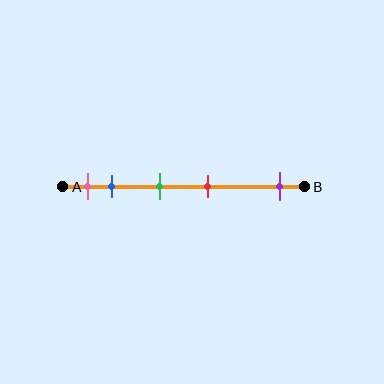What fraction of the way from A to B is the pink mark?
The pink mark is approximately 10% (0.1) of the way from A to B.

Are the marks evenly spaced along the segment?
No, the marks are not evenly spaced.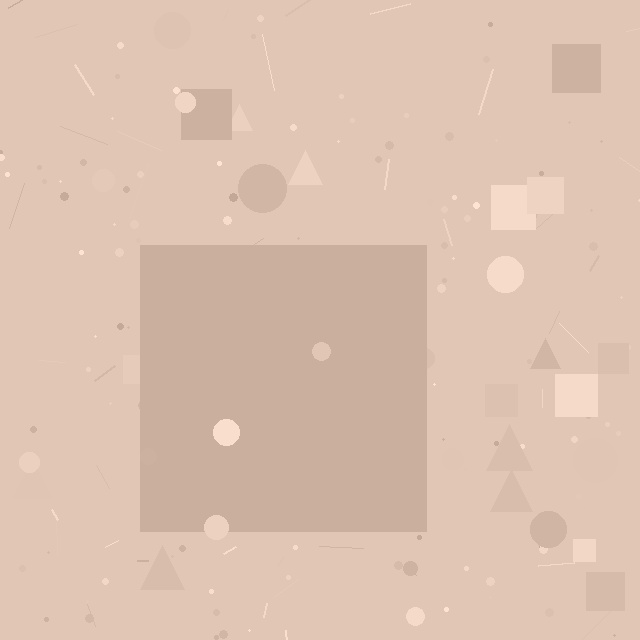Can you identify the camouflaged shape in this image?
The camouflaged shape is a square.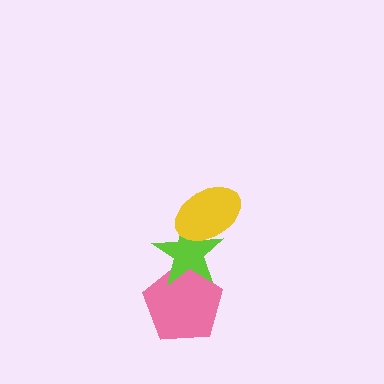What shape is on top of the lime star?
The yellow ellipse is on top of the lime star.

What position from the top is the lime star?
The lime star is 2nd from the top.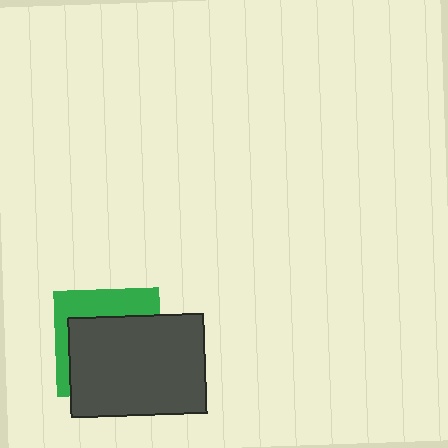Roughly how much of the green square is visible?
A small part of it is visible (roughly 33%).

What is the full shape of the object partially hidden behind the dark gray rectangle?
The partially hidden object is a green square.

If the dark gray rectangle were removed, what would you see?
You would see the complete green square.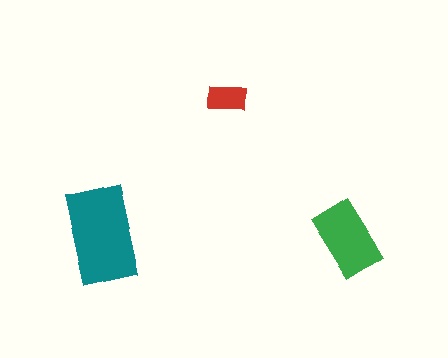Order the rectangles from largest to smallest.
the teal one, the green one, the red one.